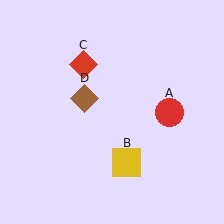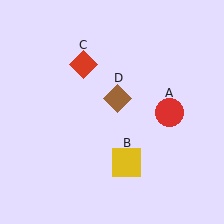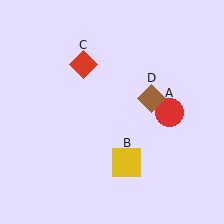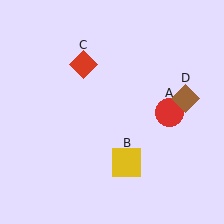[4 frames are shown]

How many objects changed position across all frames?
1 object changed position: brown diamond (object D).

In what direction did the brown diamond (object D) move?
The brown diamond (object D) moved right.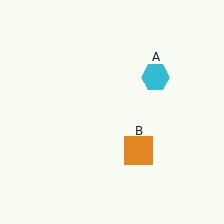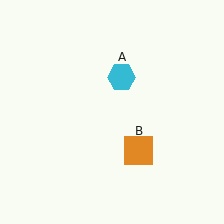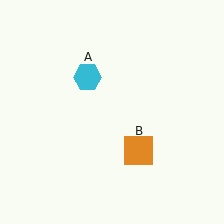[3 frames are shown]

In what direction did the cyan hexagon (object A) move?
The cyan hexagon (object A) moved left.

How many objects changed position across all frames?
1 object changed position: cyan hexagon (object A).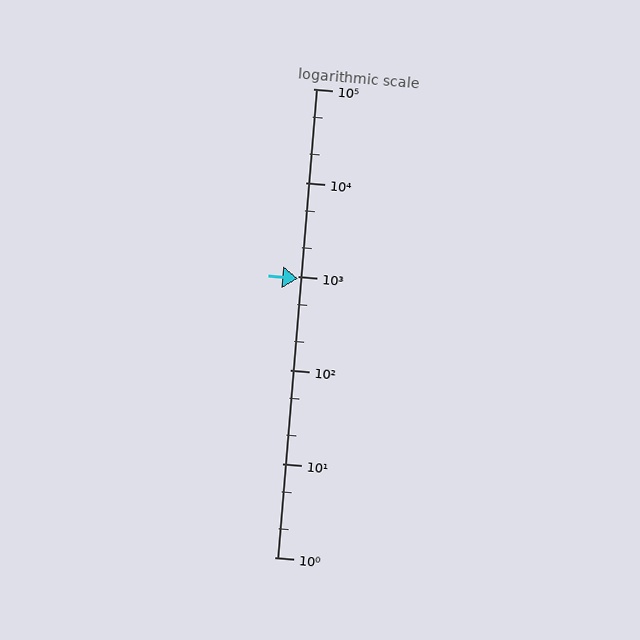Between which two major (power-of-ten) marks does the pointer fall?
The pointer is between 100 and 1000.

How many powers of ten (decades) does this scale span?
The scale spans 5 decades, from 1 to 100000.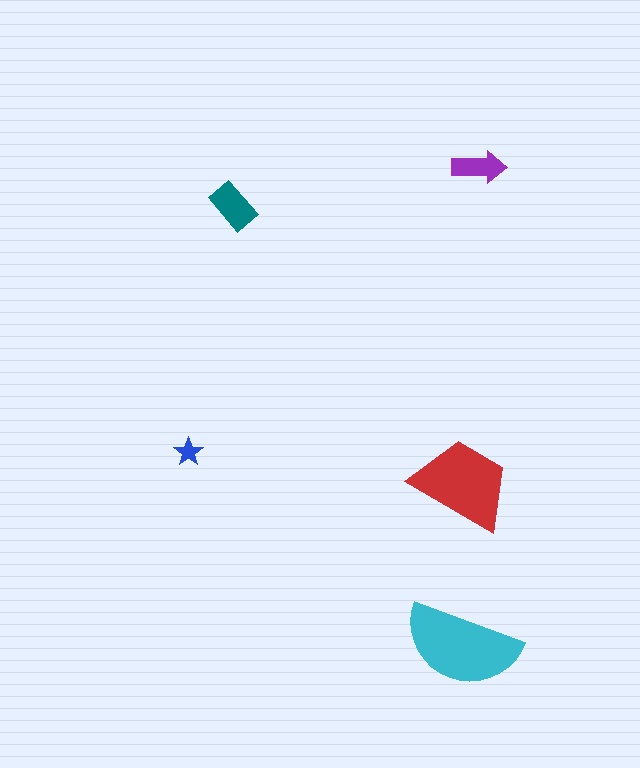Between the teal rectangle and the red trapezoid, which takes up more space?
The red trapezoid.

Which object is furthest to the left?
The blue star is leftmost.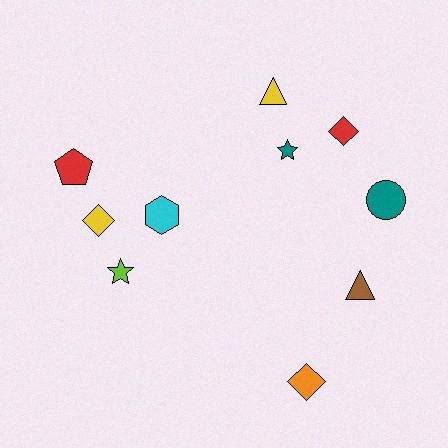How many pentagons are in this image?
There is 1 pentagon.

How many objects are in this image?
There are 10 objects.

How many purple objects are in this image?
There are no purple objects.